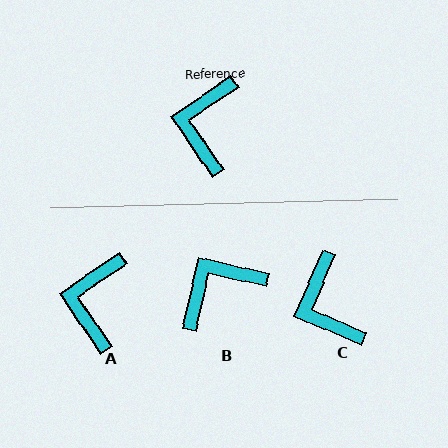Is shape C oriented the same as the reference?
No, it is off by about 33 degrees.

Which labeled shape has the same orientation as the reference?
A.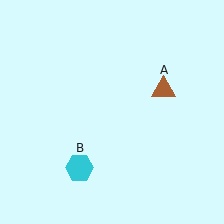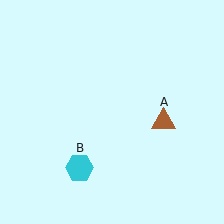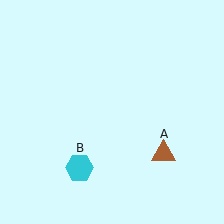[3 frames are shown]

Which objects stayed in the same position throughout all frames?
Cyan hexagon (object B) remained stationary.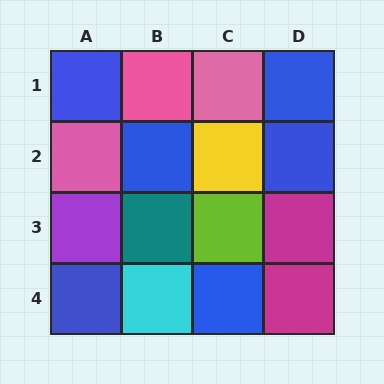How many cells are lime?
1 cell is lime.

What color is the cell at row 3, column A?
Purple.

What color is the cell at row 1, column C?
Pink.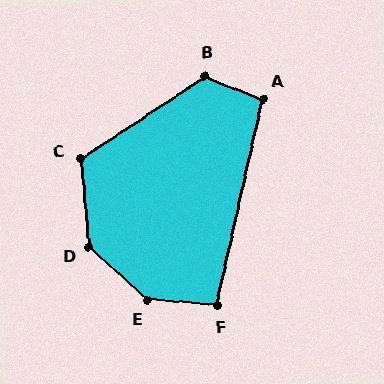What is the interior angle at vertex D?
Approximately 138 degrees (obtuse).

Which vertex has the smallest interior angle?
F, at approximately 97 degrees.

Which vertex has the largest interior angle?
E, at approximately 143 degrees.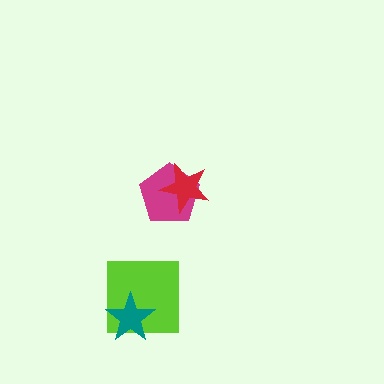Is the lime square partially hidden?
Yes, it is partially covered by another shape.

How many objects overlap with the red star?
1 object overlaps with the red star.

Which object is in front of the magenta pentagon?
The red star is in front of the magenta pentagon.